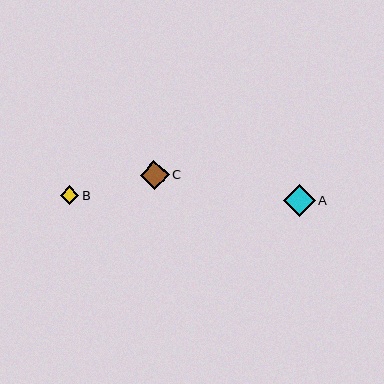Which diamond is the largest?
Diamond A is the largest with a size of approximately 32 pixels.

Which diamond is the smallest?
Diamond B is the smallest with a size of approximately 19 pixels.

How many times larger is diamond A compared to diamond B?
Diamond A is approximately 1.7 times the size of diamond B.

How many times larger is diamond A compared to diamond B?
Diamond A is approximately 1.7 times the size of diamond B.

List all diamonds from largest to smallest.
From largest to smallest: A, C, B.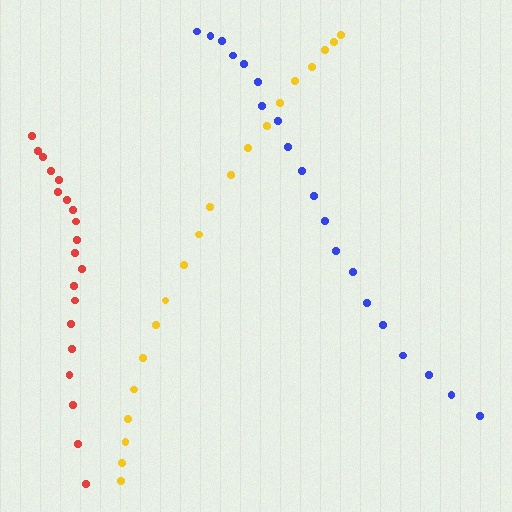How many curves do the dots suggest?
There are 3 distinct paths.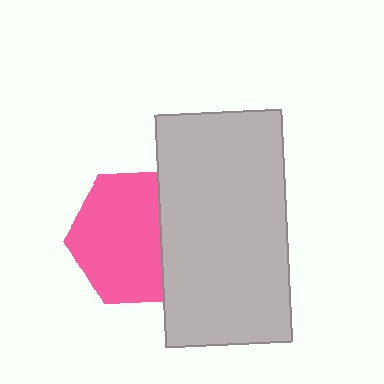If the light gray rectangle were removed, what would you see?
You would see the complete pink hexagon.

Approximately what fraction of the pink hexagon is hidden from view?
Roughly 31% of the pink hexagon is hidden behind the light gray rectangle.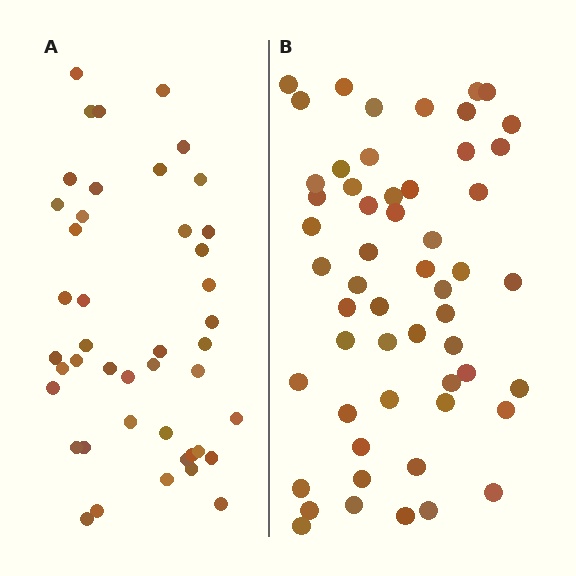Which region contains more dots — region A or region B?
Region B (the right region) has more dots.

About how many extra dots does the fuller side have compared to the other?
Region B has roughly 12 or so more dots than region A.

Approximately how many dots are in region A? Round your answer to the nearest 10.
About 40 dots. (The exact count is 44, which rounds to 40.)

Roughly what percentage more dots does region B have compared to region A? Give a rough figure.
About 25% more.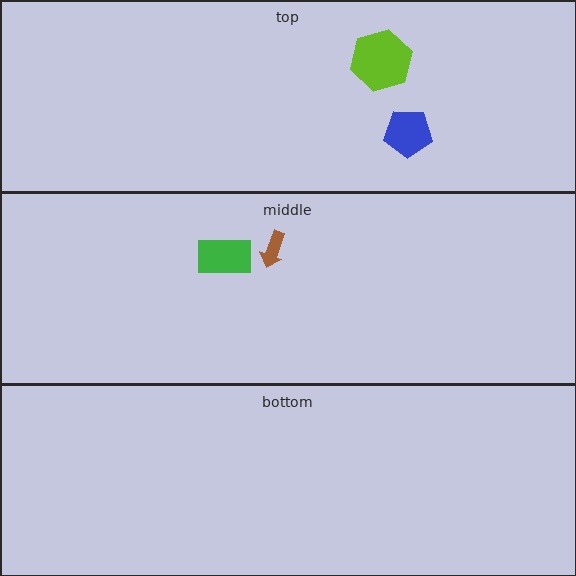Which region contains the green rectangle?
The middle region.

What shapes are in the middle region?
The green rectangle, the brown arrow.